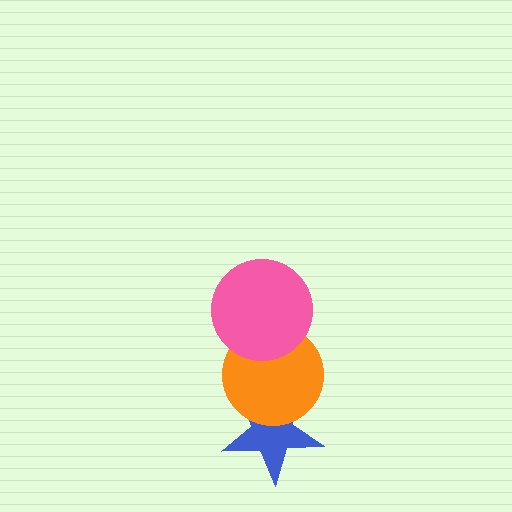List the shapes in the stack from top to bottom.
From top to bottom: the pink circle, the orange circle, the blue star.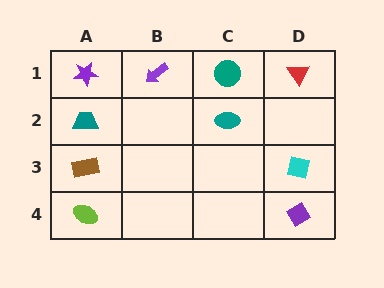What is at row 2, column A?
A teal trapezoid.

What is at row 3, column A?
A brown rectangle.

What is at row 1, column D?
A red triangle.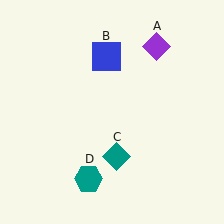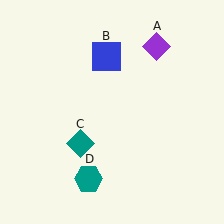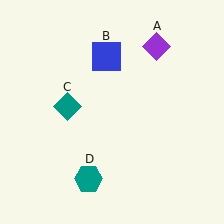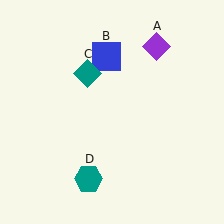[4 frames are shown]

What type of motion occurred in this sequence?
The teal diamond (object C) rotated clockwise around the center of the scene.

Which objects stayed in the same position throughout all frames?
Purple diamond (object A) and blue square (object B) and teal hexagon (object D) remained stationary.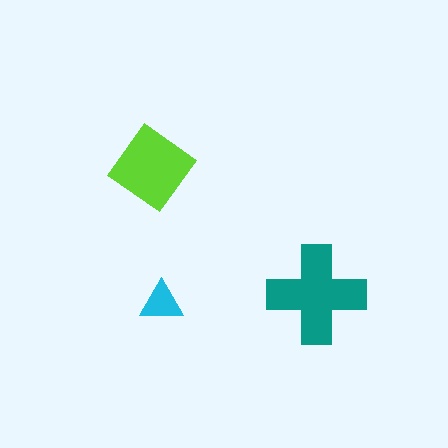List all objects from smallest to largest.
The cyan triangle, the lime diamond, the teal cross.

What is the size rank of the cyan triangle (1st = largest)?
3rd.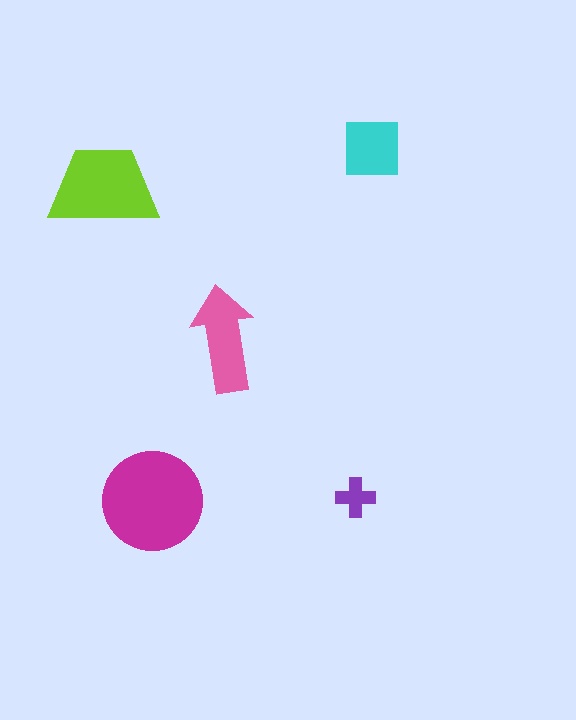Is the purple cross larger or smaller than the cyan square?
Smaller.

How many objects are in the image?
There are 5 objects in the image.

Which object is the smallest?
The purple cross.